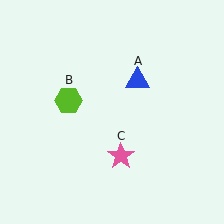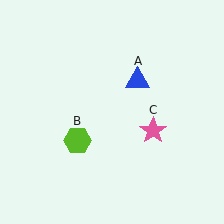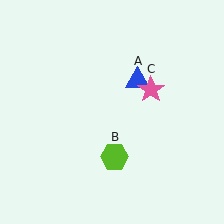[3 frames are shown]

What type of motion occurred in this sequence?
The lime hexagon (object B), pink star (object C) rotated counterclockwise around the center of the scene.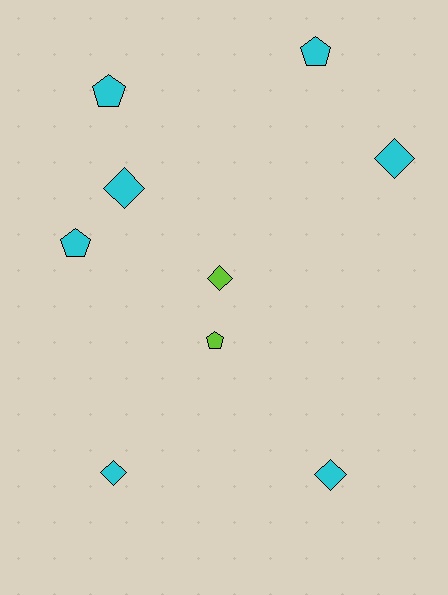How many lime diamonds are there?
There is 1 lime diamond.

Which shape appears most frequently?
Diamond, with 5 objects.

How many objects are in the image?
There are 9 objects.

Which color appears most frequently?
Cyan, with 7 objects.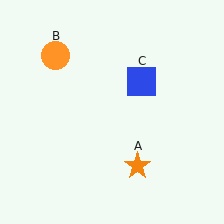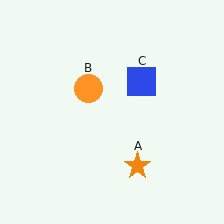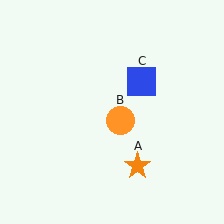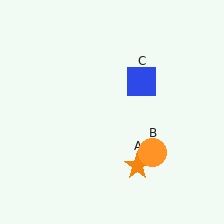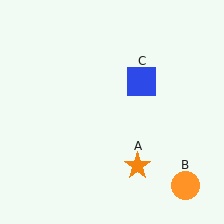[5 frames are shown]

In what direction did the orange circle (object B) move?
The orange circle (object B) moved down and to the right.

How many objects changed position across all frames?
1 object changed position: orange circle (object B).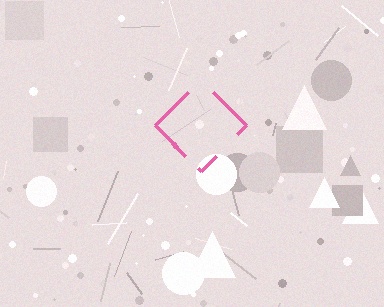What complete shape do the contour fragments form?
The contour fragments form a diamond.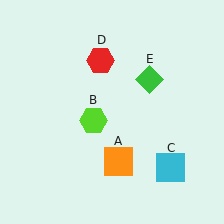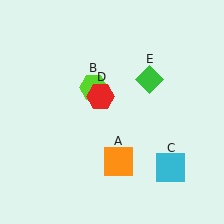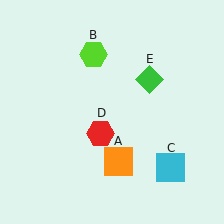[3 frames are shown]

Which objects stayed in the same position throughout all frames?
Orange square (object A) and cyan square (object C) and green diamond (object E) remained stationary.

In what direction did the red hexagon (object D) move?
The red hexagon (object D) moved down.